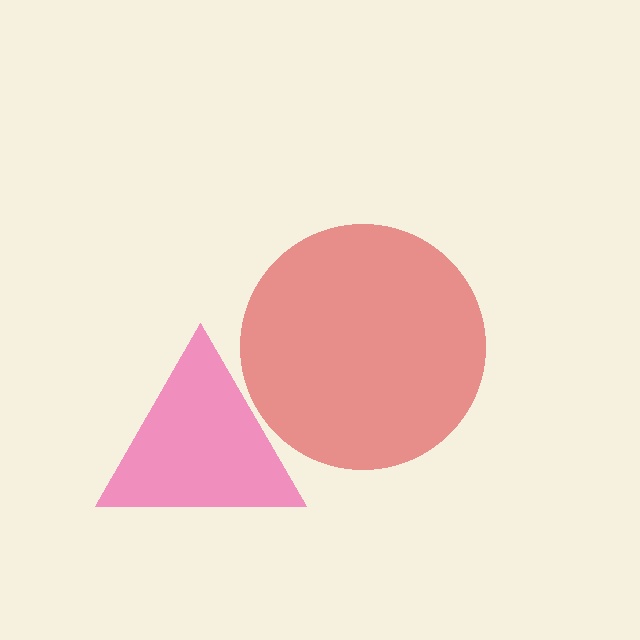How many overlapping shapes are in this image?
There are 2 overlapping shapes in the image.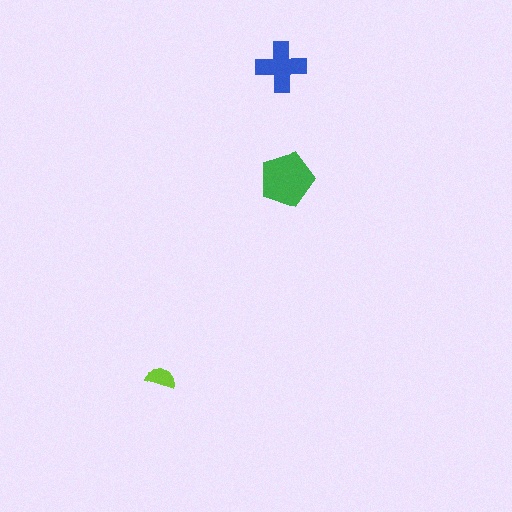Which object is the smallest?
The lime semicircle.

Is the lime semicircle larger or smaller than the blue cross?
Smaller.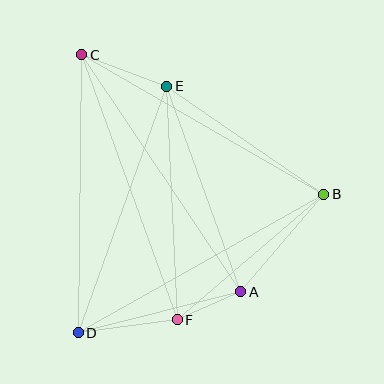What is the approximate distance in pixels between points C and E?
The distance between C and E is approximately 91 pixels.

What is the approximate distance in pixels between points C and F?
The distance between C and F is approximately 281 pixels.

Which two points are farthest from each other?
Points A and C are farthest from each other.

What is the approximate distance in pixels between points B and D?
The distance between B and D is approximately 282 pixels.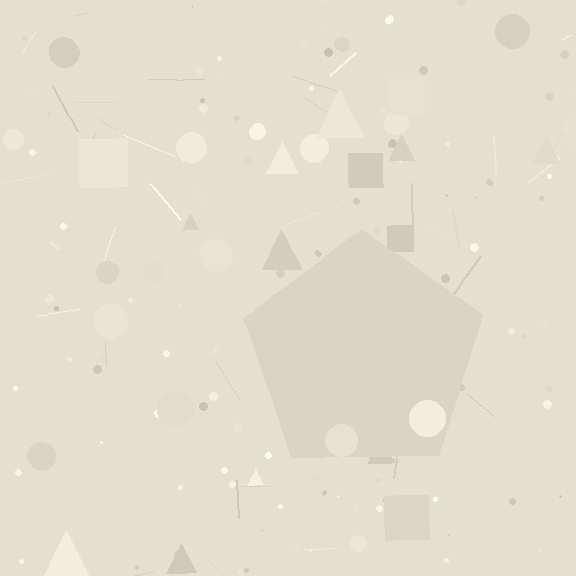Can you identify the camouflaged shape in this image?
The camouflaged shape is a pentagon.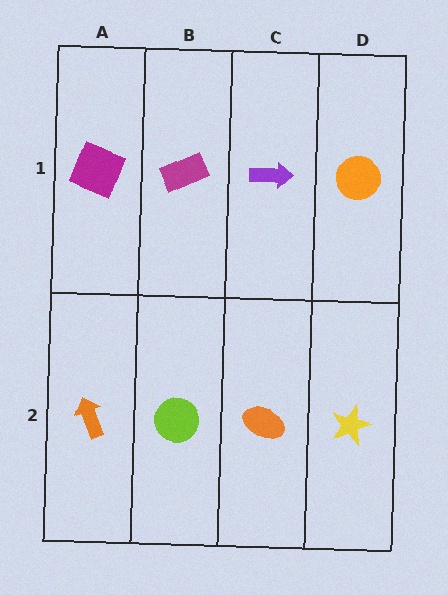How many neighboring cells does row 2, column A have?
2.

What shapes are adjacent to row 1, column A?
An orange arrow (row 2, column A), a magenta rectangle (row 1, column B).